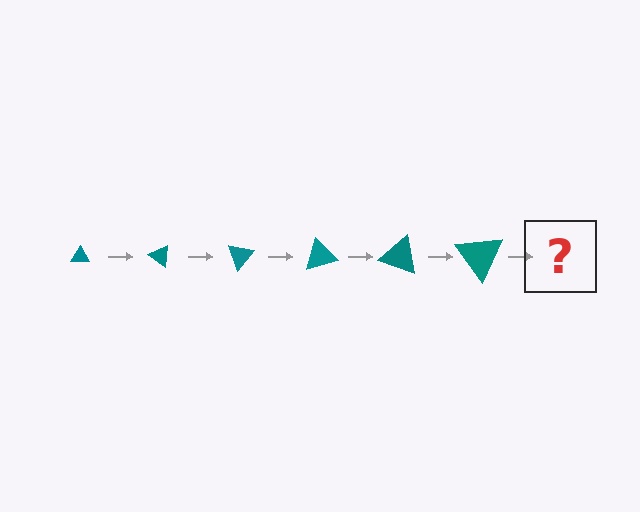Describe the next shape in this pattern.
It should be a triangle, larger than the previous one and rotated 210 degrees from the start.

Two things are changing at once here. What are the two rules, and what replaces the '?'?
The two rules are that the triangle grows larger each step and it rotates 35 degrees each step. The '?' should be a triangle, larger than the previous one and rotated 210 degrees from the start.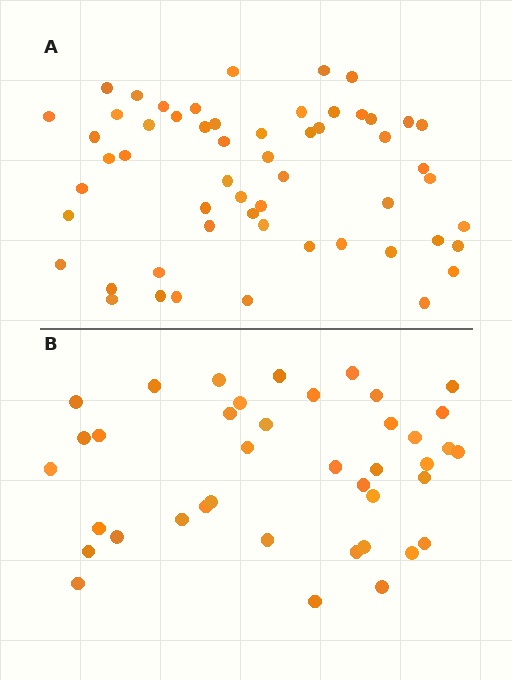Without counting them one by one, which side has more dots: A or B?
Region A (the top region) has more dots.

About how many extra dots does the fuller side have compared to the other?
Region A has approximately 15 more dots than region B.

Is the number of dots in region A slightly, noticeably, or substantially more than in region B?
Region A has noticeably more, but not dramatically so. The ratio is roughly 1.4 to 1.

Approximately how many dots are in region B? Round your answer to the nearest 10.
About 40 dots.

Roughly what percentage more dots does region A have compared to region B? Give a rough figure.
About 40% more.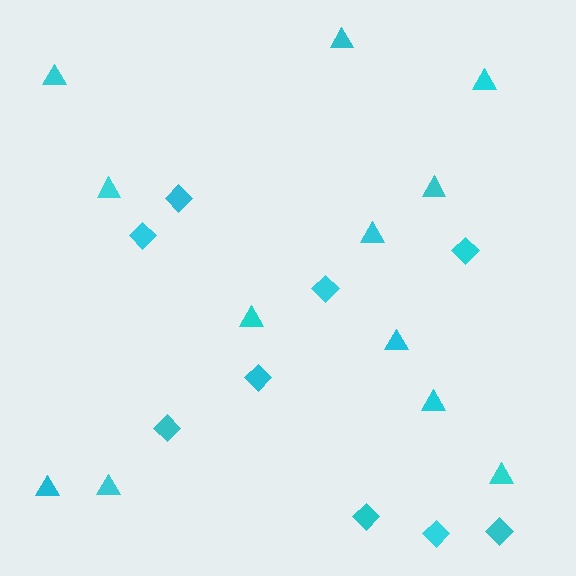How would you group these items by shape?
There are 2 groups: one group of diamonds (9) and one group of triangles (12).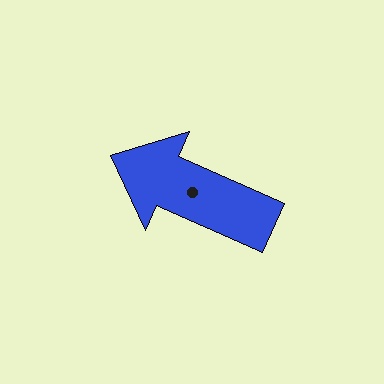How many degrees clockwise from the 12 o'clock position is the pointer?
Approximately 294 degrees.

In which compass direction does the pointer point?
Northwest.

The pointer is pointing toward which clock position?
Roughly 10 o'clock.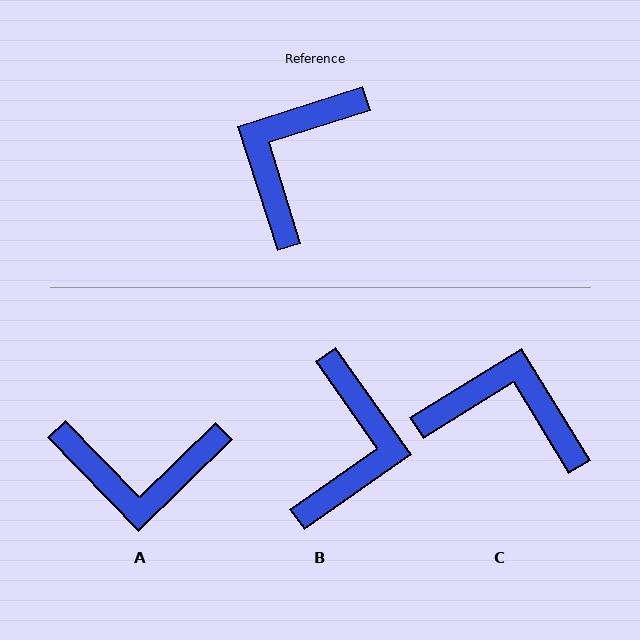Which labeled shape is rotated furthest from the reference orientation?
B, about 162 degrees away.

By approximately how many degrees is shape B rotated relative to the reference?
Approximately 162 degrees clockwise.